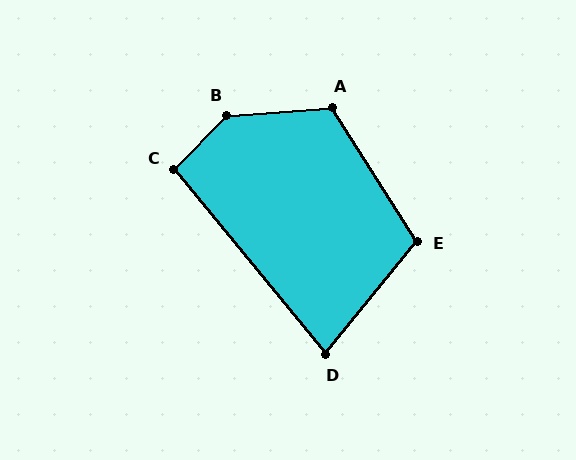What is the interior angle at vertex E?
Approximately 109 degrees (obtuse).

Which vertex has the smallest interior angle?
D, at approximately 79 degrees.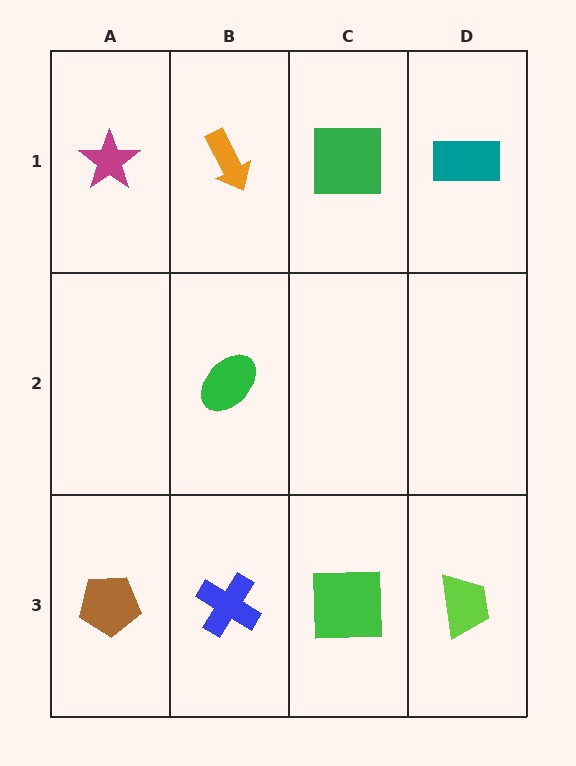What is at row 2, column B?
A green ellipse.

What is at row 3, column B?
A blue cross.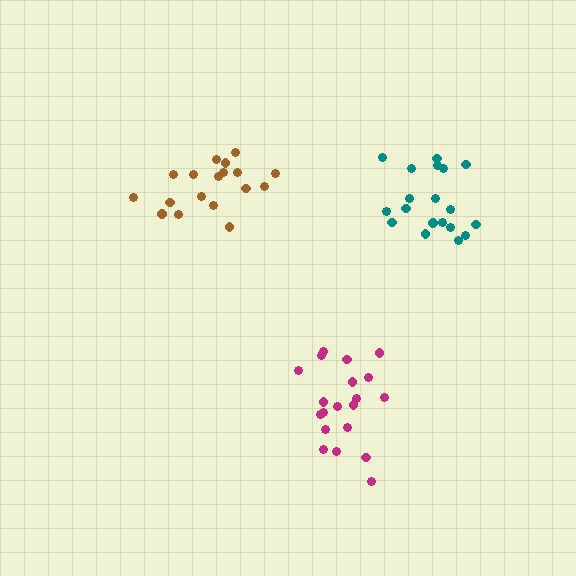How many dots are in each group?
Group 1: 18 dots, Group 2: 19 dots, Group 3: 20 dots (57 total).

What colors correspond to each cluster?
The clusters are colored: brown, teal, magenta.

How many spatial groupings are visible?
There are 3 spatial groupings.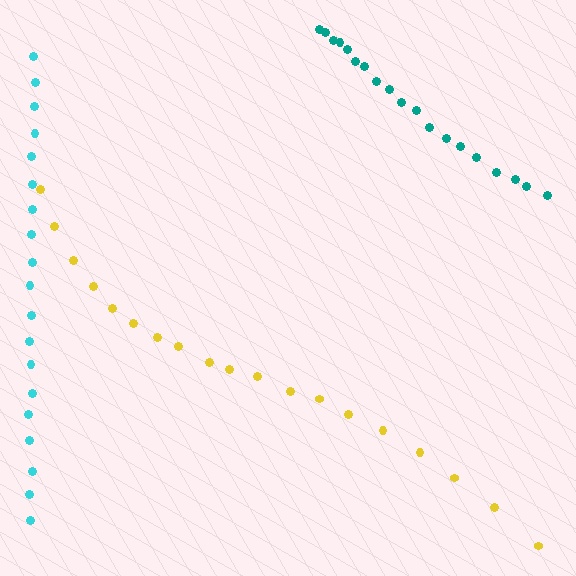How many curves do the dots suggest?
There are 3 distinct paths.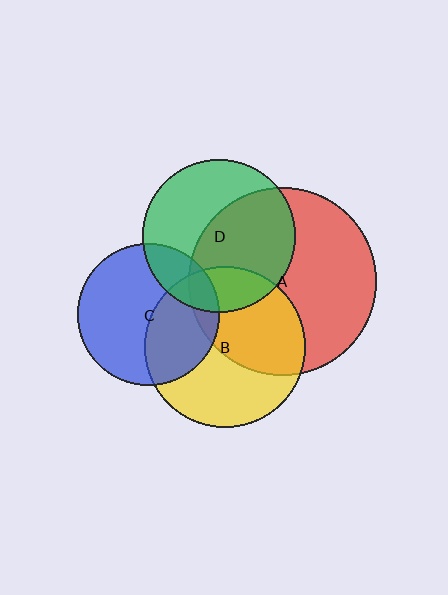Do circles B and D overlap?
Yes.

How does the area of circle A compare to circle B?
Approximately 1.4 times.